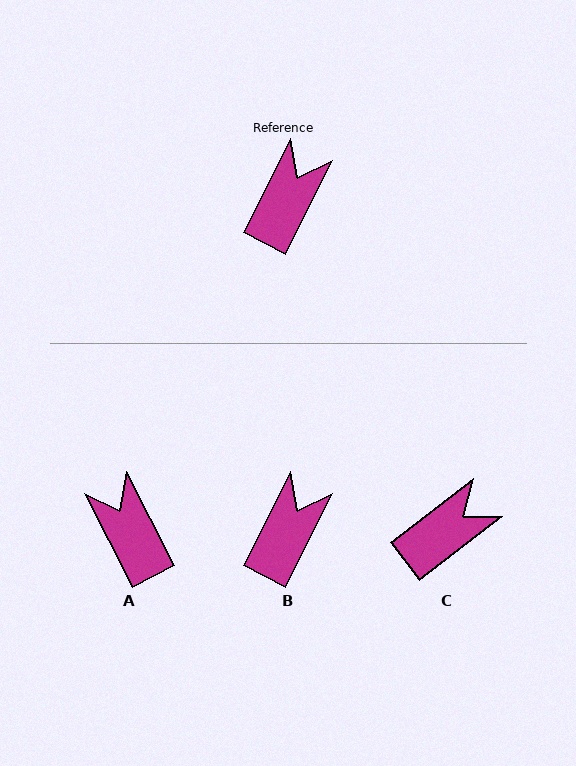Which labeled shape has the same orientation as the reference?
B.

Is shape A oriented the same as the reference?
No, it is off by about 54 degrees.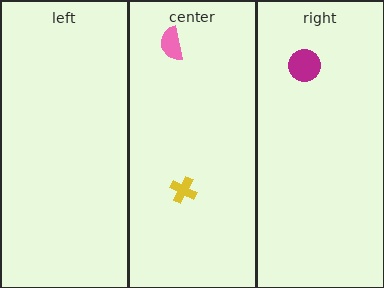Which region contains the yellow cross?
The center region.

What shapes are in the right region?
The magenta circle.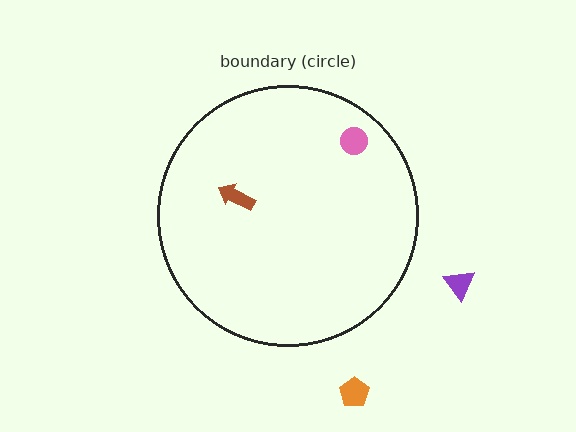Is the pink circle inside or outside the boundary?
Inside.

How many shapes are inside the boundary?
2 inside, 2 outside.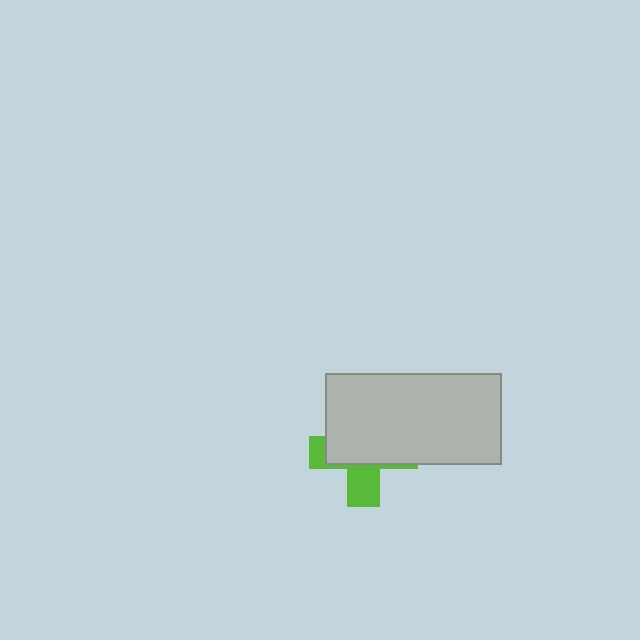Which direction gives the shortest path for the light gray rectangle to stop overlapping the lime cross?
Moving up gives the shortest separation.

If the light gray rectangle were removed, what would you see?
You would see the complete lime cross.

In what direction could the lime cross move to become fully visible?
The lime cross could move down. That would shift it out from behind the light gray rectangle entirely.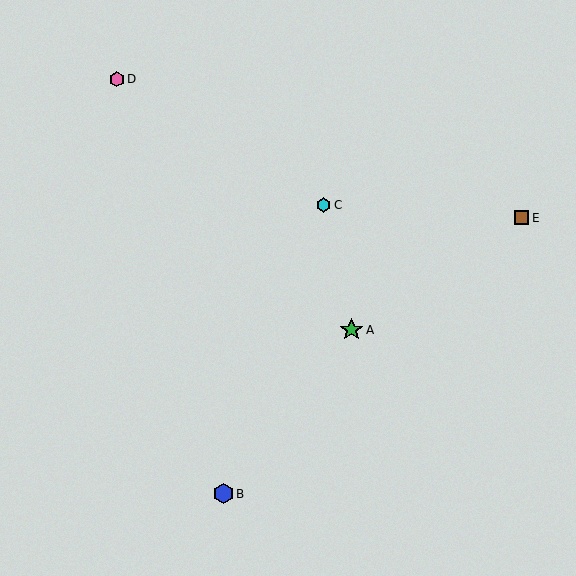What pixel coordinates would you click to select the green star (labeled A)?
Click at (352, 330) to select the green star A.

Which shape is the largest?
The green star (labeled A) is the largest.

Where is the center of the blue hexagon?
The center of the blue hexagon is at (223, 494).